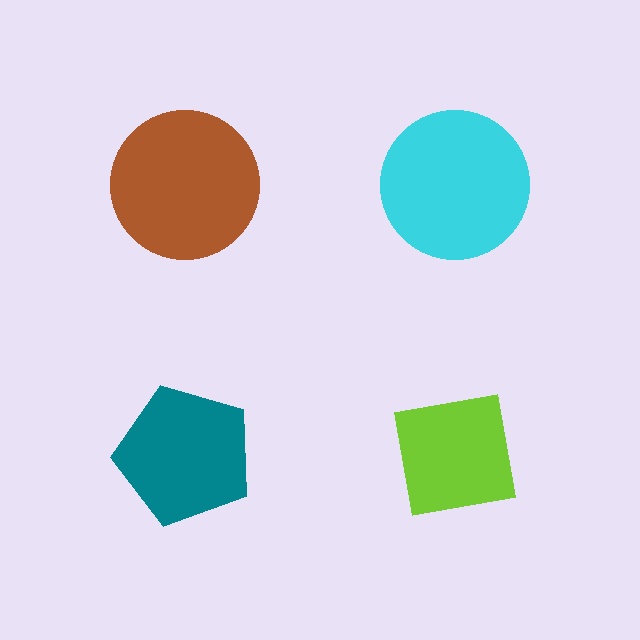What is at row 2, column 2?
A lime square.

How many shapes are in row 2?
2 shapes.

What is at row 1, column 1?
A brown circle.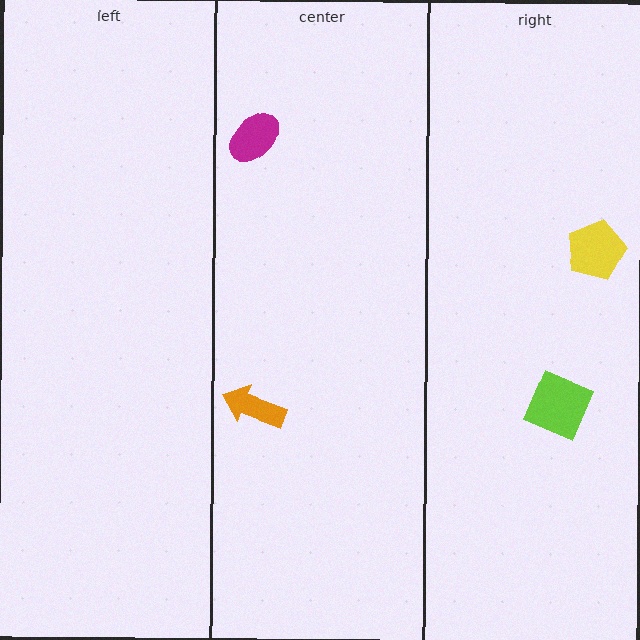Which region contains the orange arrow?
The center region.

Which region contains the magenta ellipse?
The center region.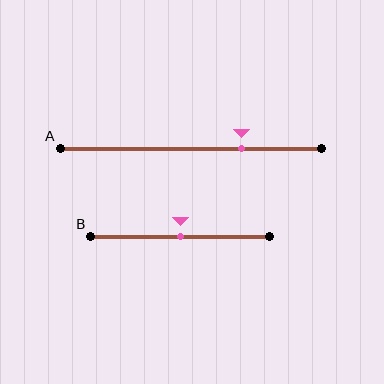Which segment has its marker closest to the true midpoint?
Segment B has its marker closest to the true midpoint.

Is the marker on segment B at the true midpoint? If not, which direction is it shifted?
Yes, the marker on segment B is at the true midpoint.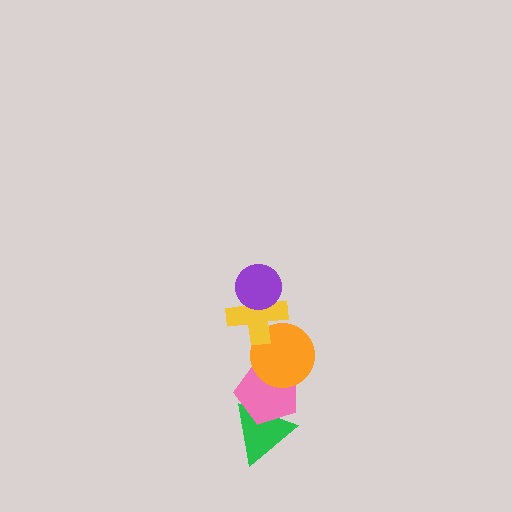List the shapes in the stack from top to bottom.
From top to bottom: the purple circle, the yellow cross, the orange circle, the pink pentagon, the green triangle.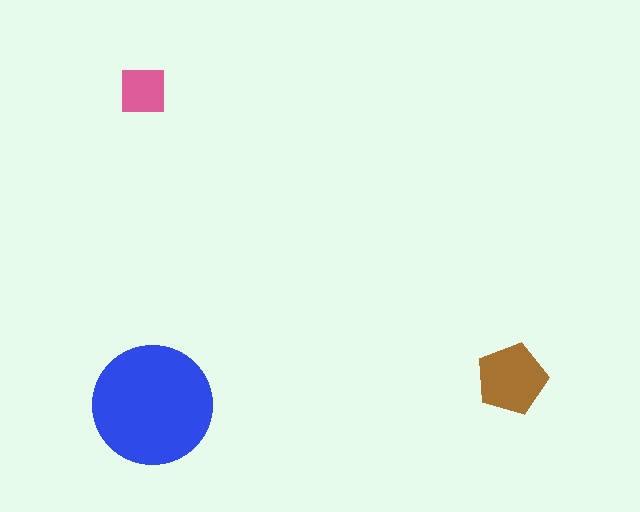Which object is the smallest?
The pink square.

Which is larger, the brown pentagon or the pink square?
The brown pentagon.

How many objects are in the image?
There are 3 objects in the image.